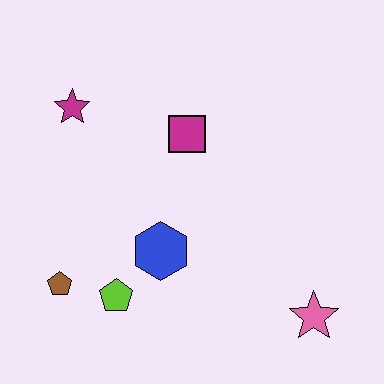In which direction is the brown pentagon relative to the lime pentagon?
The brown pentagon is to the left of the lime pentagon.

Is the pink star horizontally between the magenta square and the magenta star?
No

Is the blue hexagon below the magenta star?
Yes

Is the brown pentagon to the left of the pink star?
Yes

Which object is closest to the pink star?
The blue hexagon is closest to the pink star.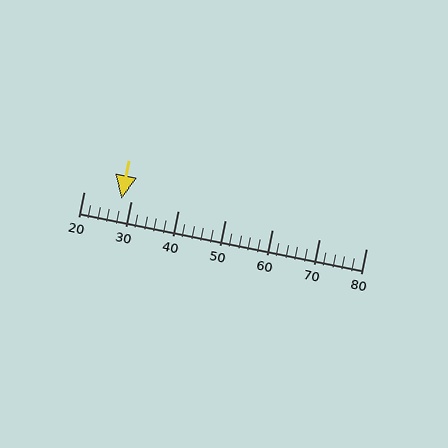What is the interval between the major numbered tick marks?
The major tick marks are spaced 10 units apart.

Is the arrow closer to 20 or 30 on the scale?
The arrow is closer to 30.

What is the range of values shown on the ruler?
The ruler shows values from 20 to 80.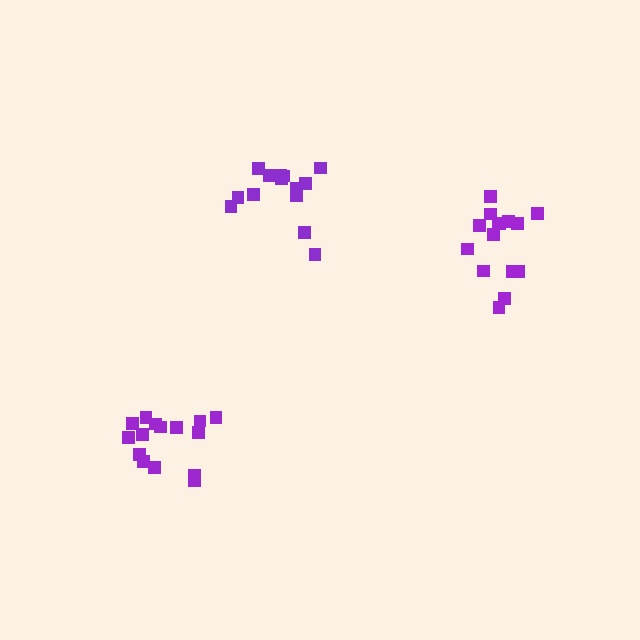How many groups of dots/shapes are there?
There are 3 groups.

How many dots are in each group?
Group 1: 15 dots, Group 2: 15 dots, Group 3: 15 dots (45 total).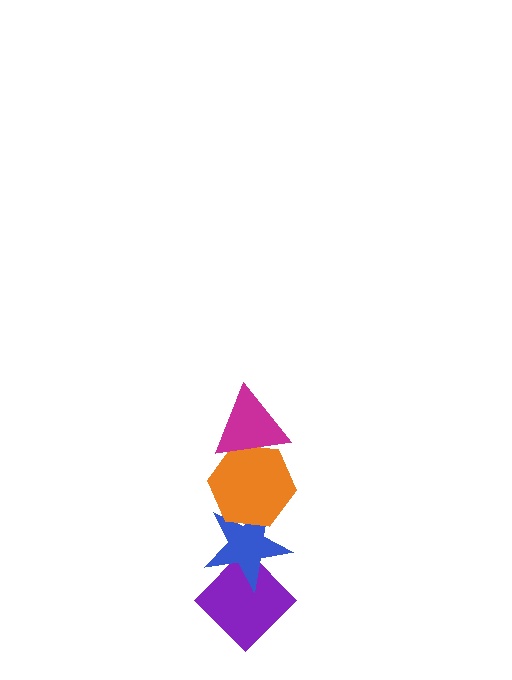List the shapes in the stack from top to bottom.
From top to bottom: the magenta triangle, the orange hexagon, the blue star, the purple diamond.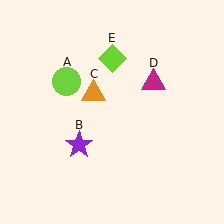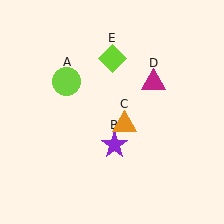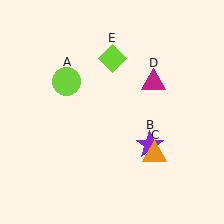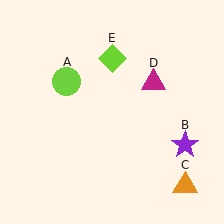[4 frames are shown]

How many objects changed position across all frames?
2 objects changed position: purple star (object B), orange triangle (object C).